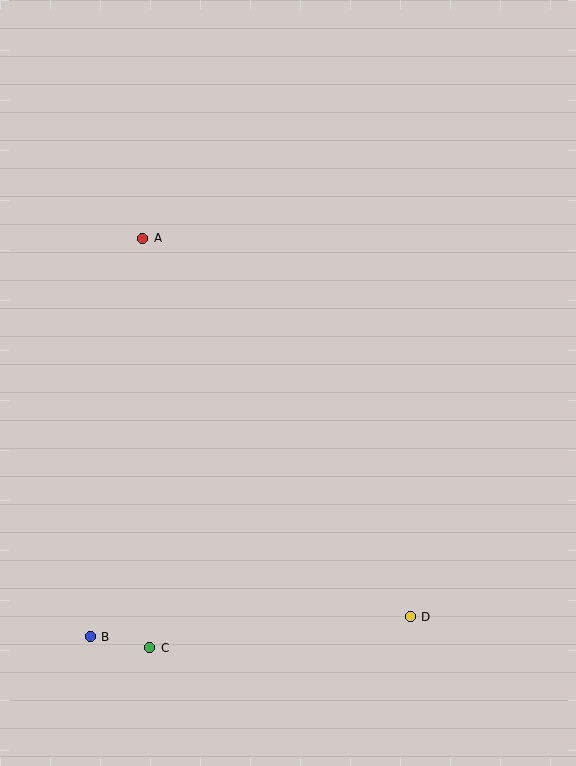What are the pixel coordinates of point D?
Point D is at (410, 617).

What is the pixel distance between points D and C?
The distance between D and C is 263 pixels.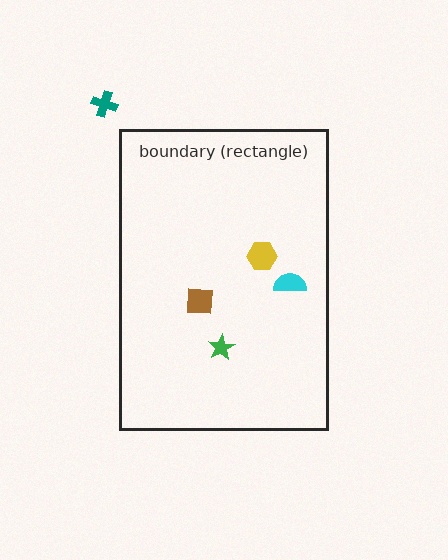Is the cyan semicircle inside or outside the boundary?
Inside.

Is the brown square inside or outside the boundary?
Inside.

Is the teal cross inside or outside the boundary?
Outside.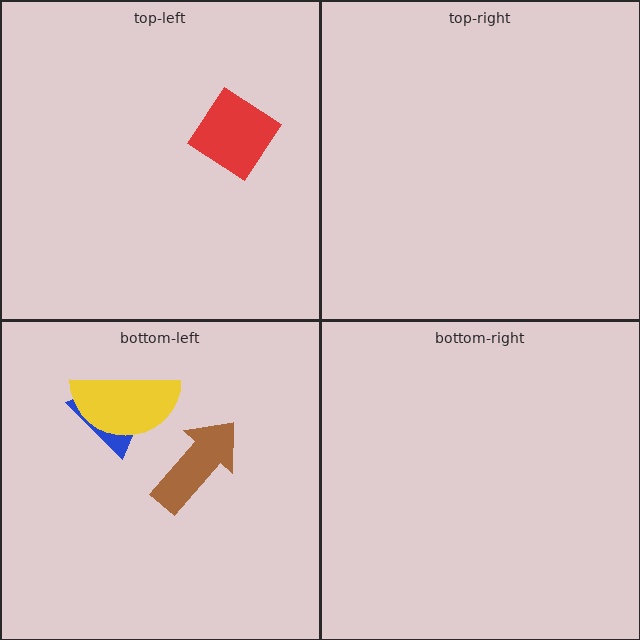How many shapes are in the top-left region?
1.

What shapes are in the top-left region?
The red diamond.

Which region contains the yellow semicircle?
The bottom-left region.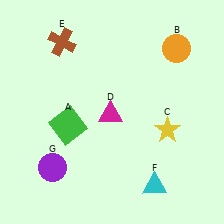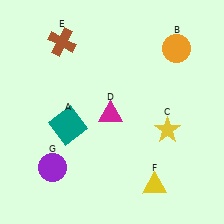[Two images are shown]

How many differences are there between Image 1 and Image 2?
There are 2 differences between the two images.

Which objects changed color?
A changed from green to teal. F changed from cyan to yellow.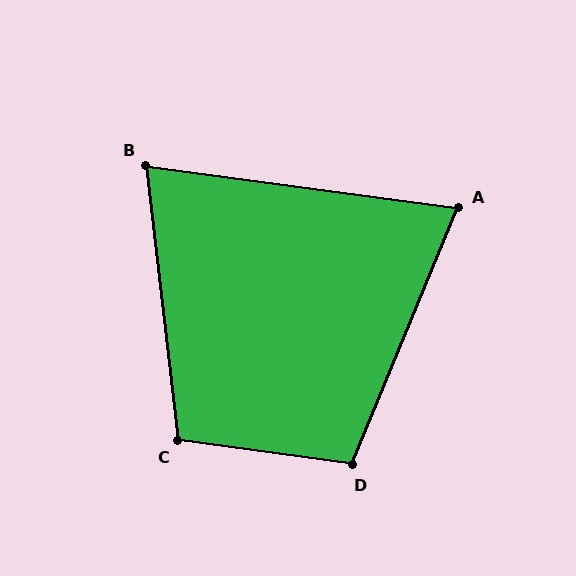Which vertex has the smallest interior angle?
A, at approximately 75 degrees.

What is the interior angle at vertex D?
Approximately 104 degrees (obtuse).